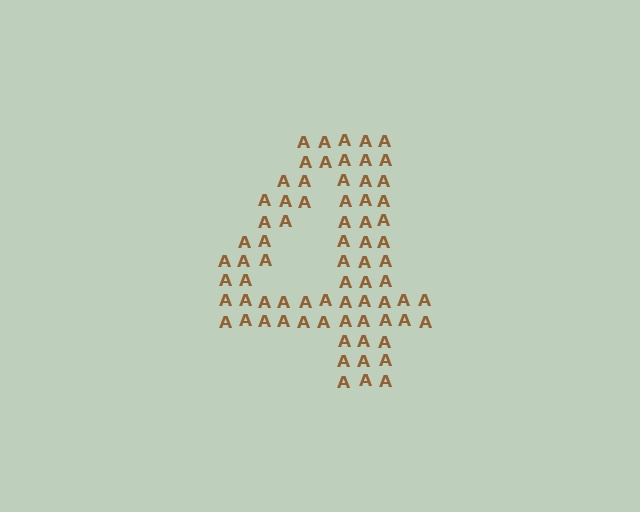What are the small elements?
The small elements are letter A's.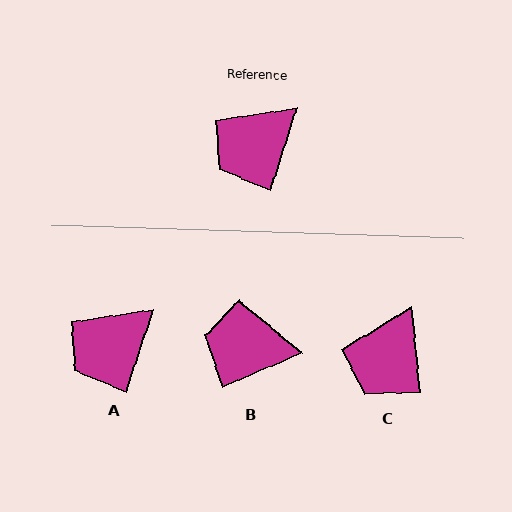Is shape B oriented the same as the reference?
No, it is off by about 49 degrees.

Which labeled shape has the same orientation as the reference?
A.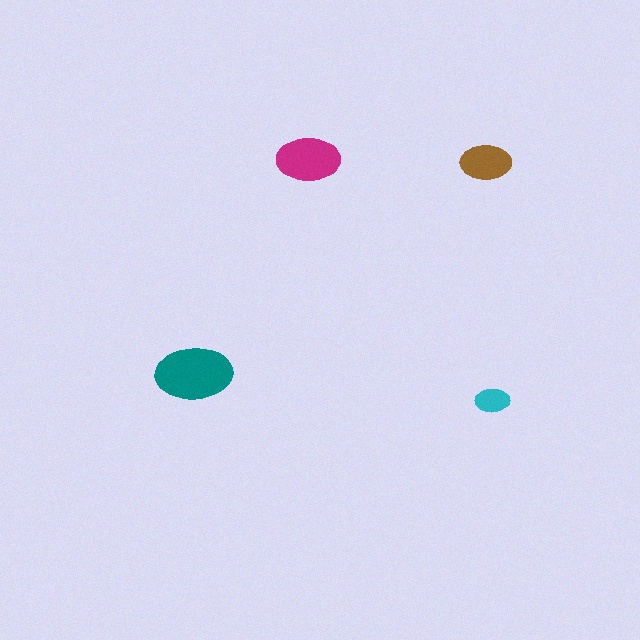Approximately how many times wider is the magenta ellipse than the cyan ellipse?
About 2 times wider.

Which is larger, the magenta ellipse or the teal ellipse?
The teal one.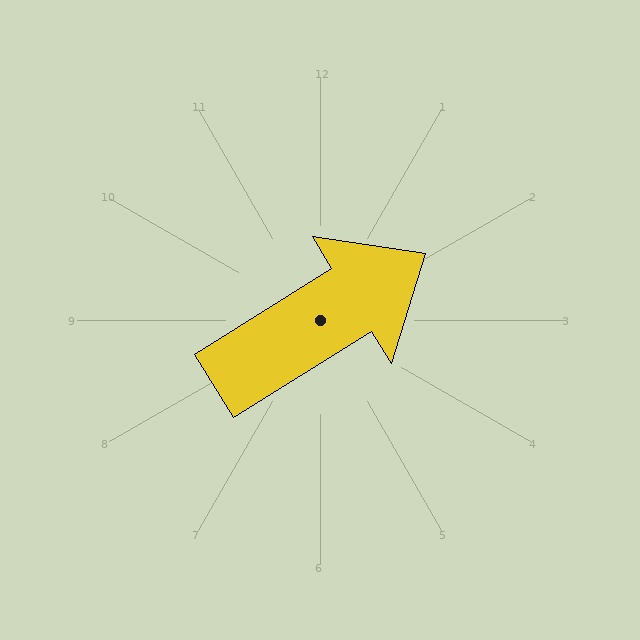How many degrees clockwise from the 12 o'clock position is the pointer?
Approximately 58 degrees.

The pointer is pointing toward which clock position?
Roughly 2 o'clock.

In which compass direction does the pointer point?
Northeast.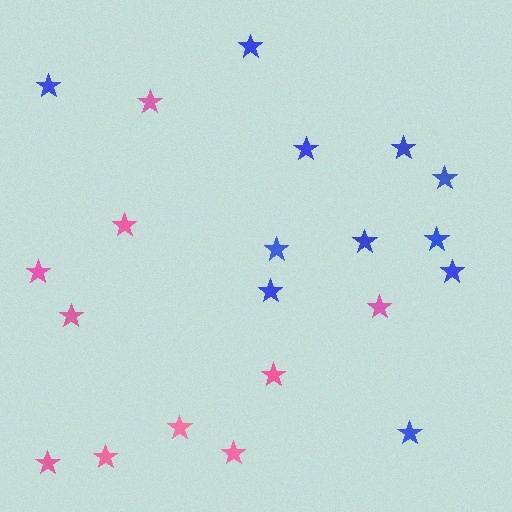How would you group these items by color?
There are 2 groups: one group of pink stars (10) and one group of blue stars (11).